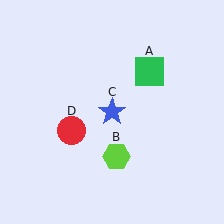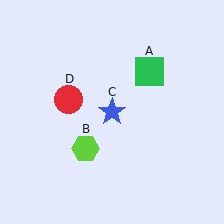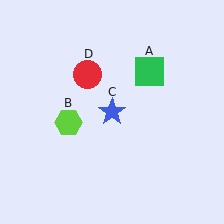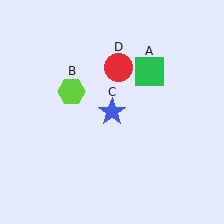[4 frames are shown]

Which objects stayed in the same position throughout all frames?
Green square (object A) and blue star (object C) remained stationary.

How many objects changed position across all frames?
2 objects changed position: lime hexagon (object B), red circle (object D).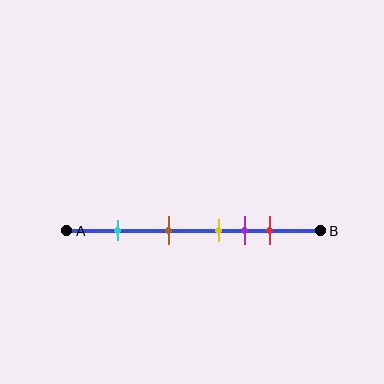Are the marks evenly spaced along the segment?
No, the marks are not evenly spaced.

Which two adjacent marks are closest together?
The yellow and purple marks are the closest adjacent pair.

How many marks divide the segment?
There are 5 marks dividing the segment.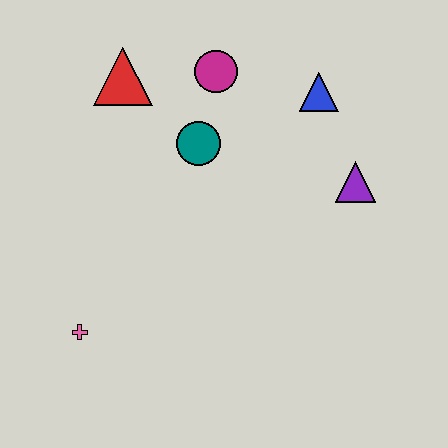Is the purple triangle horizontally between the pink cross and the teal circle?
No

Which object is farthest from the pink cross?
The blue triangle is farthest from the pink cross.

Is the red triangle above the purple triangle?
Yes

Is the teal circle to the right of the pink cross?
Yes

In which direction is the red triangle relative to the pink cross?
The red triangle is above the pink cross.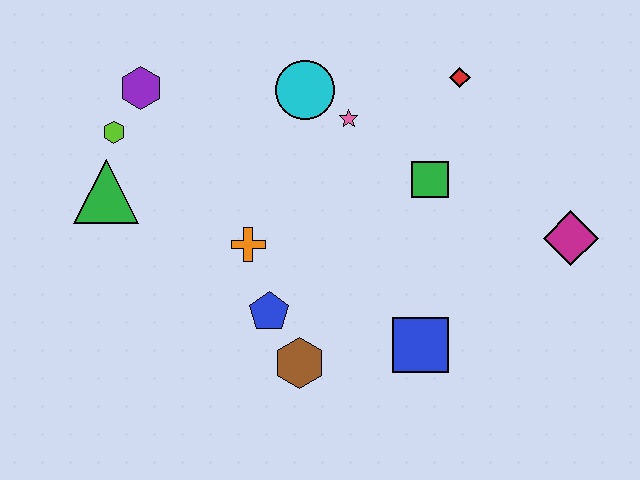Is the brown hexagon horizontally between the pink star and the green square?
No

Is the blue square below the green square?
Yes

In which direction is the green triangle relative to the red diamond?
The green triangle is to the left of the red diamond.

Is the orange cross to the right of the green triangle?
Yes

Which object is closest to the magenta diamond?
The green square is closest to the magenta diamond.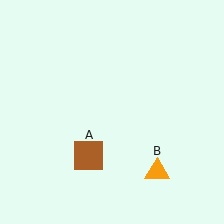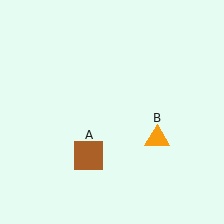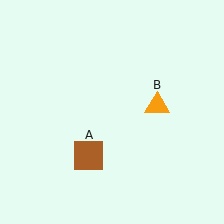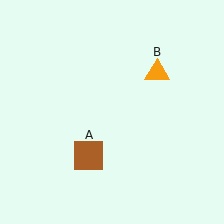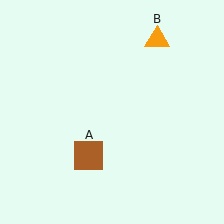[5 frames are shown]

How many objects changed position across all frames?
1 object changed position: orange triangle (object B).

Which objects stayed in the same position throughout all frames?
Brown square (object A) remained stationary.